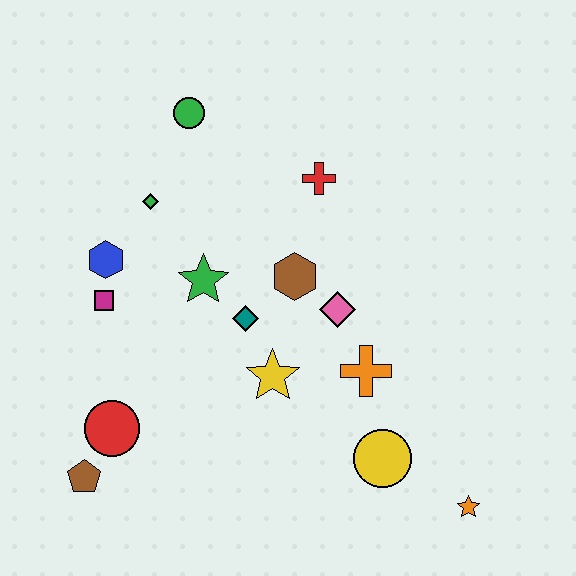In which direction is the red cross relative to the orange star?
The red cross is above the orange star.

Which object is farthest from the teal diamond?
The orange star is farthest from the teal diamond.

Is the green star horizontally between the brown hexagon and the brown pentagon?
Yes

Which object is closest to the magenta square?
The blue hexagon is closest to the magenta square.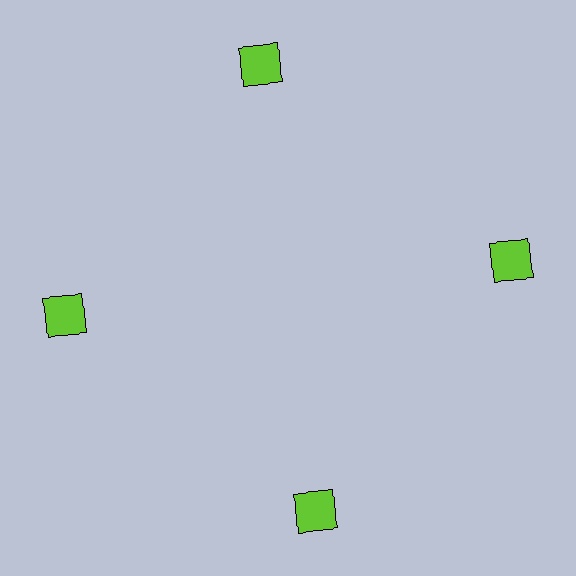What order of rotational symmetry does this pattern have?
This pattern has 4-fold rotational symmetry.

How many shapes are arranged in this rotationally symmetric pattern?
There are 4 shapes, arranged in 4 groups of 1.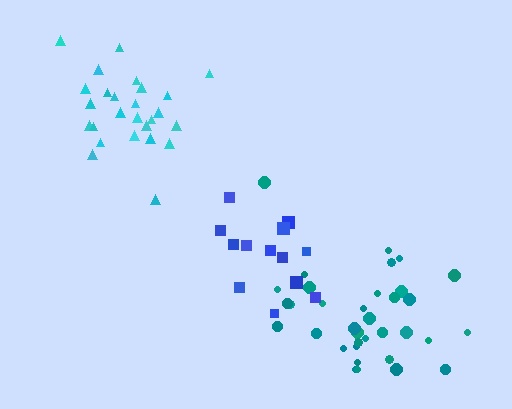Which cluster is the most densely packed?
Cyan.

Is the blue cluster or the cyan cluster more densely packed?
Cyan.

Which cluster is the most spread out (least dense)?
Blue.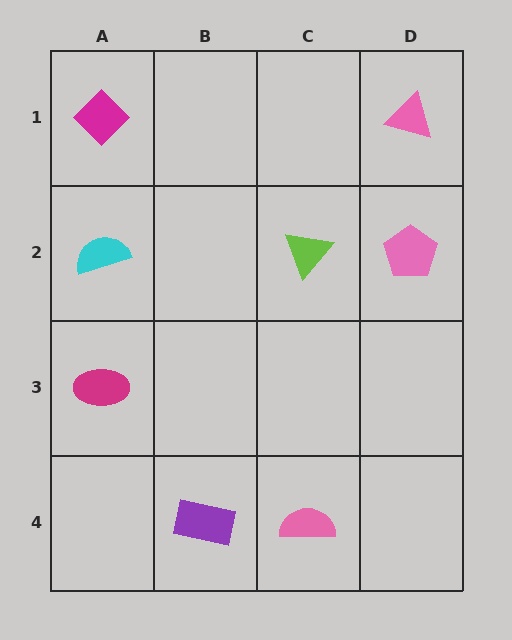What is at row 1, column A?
A magenta diamond.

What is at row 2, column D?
A pink pentagon.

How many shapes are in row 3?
1 shape.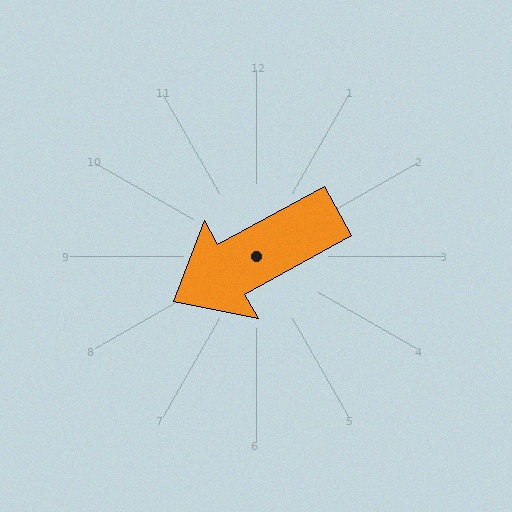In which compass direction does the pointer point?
Southwest.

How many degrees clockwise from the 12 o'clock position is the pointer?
Approximately 241 degrees.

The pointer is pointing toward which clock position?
Roughly 8 o'clock.